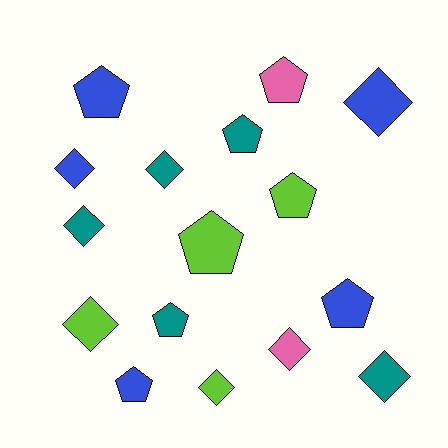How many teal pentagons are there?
There are 2 teal pentagons.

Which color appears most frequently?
Teal, with 5 objects.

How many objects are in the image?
There are 16 objects.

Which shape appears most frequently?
Pentagon, with 8 objects.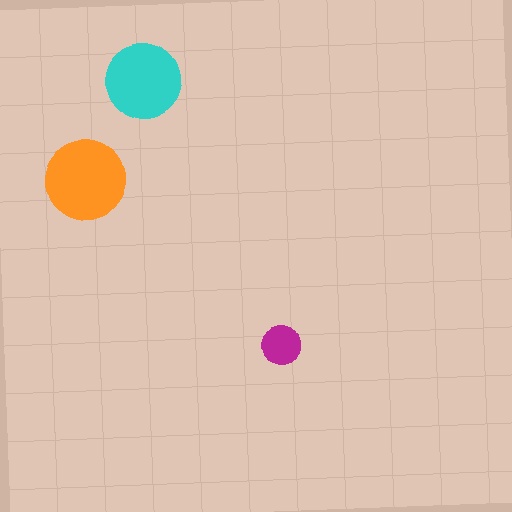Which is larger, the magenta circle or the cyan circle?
The cyan one.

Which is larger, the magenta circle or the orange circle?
The orange one.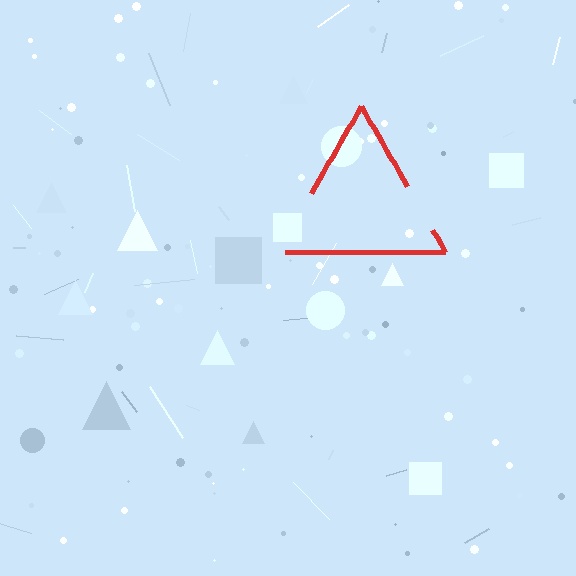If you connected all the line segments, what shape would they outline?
They would outline a triangle.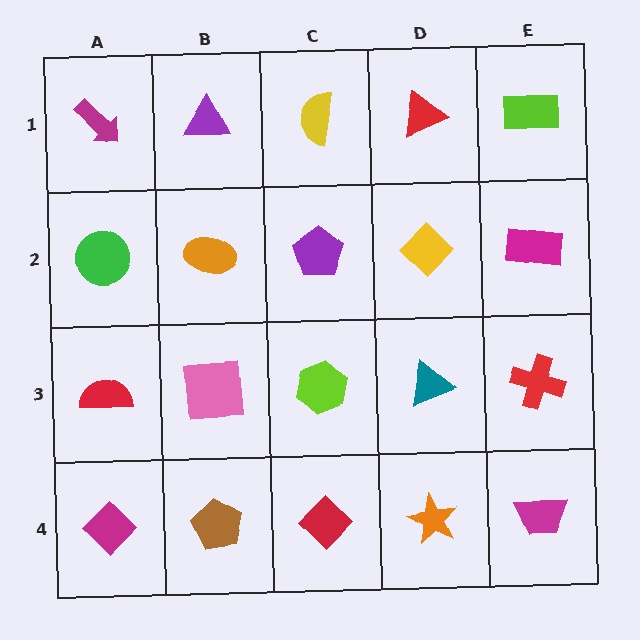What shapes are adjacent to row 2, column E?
A lime rectangle (row 1, column E), a red cross (row 3, column E), a yellow diamond (row 2, column D).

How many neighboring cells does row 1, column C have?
3.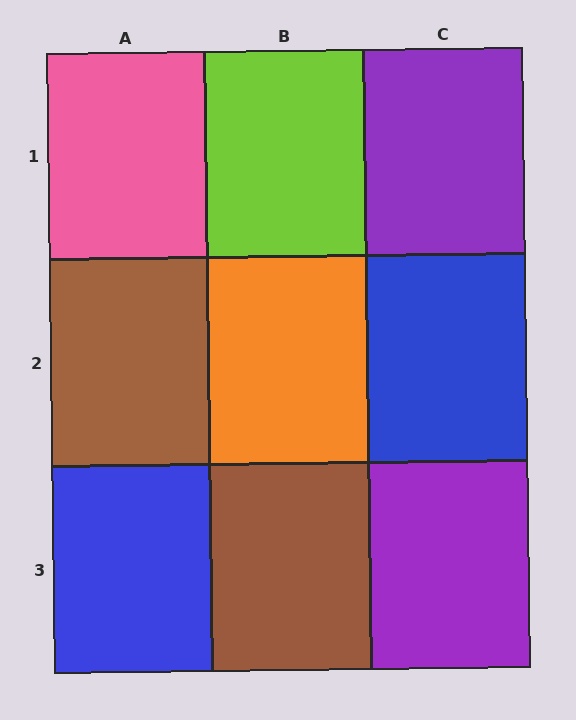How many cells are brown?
2 cells are brown.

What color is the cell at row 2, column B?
Orange.